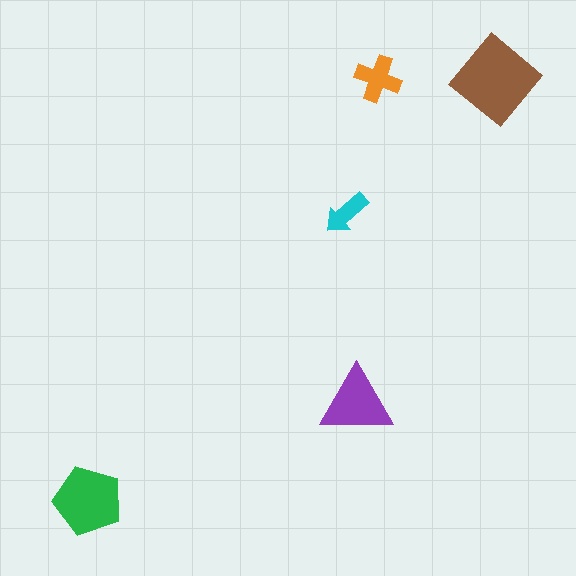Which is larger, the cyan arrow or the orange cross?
The orange cross.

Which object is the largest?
The brown diamond.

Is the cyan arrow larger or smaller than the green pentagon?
Smaller.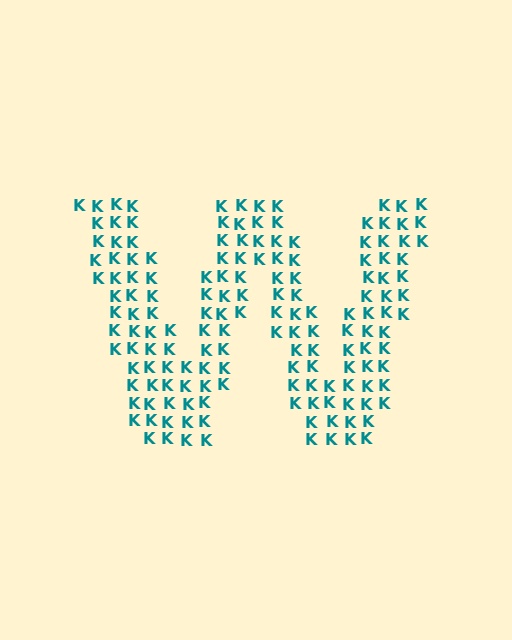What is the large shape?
The large shape is the letter W.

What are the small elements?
The small elements are letter K's.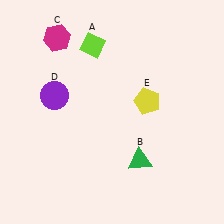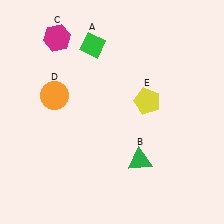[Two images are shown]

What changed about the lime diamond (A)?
In Image 1, A is lime. In Image 2, it changed to green.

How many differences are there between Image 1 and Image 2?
There are 2 differences between the two images.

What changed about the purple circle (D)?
In Image 1, D is purple. In Image 2, it changed to orange.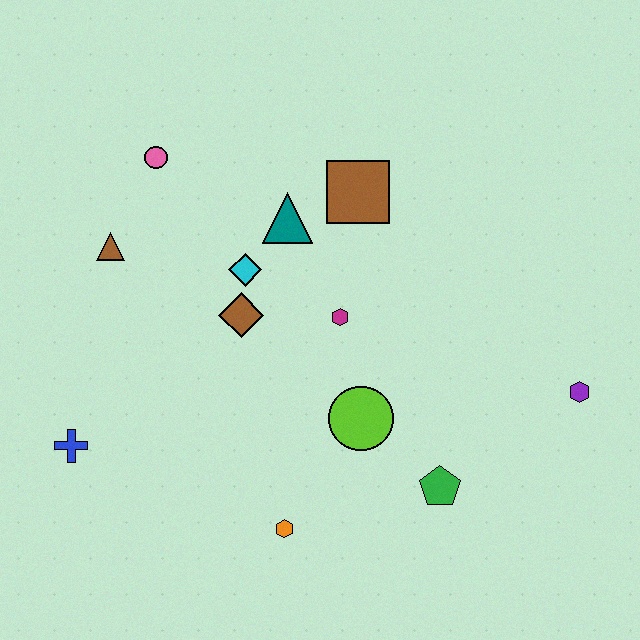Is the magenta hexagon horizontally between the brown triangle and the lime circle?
Yes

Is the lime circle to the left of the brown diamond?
No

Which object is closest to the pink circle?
The brown triangle is closest to the pink circle.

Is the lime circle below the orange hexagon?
No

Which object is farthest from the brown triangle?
The purple hexagon is farthest from the brown triangle.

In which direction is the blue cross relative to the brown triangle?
The blue cross is below the brown triangle.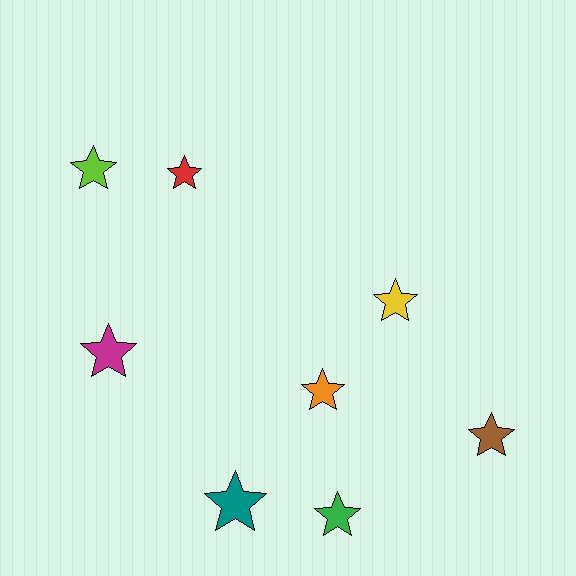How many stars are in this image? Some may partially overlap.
There are 8 stars.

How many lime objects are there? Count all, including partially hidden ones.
There is 1 lime object.